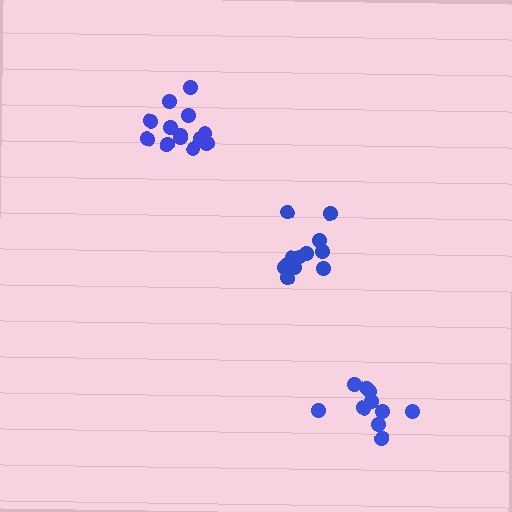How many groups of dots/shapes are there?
There are 3 groups.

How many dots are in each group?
Group 1: 13 dots, Group 2: 10 dots, Group 3: 12 dots (35 total).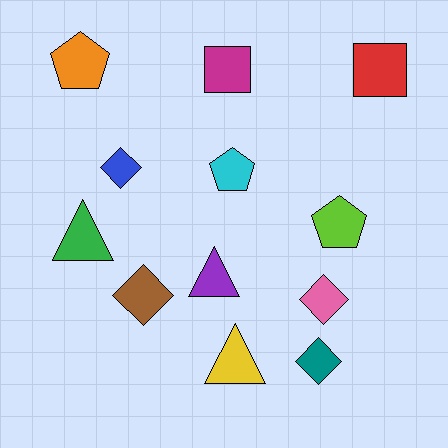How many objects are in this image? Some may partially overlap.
There are 12 objects.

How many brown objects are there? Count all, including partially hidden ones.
There is 1 brown object.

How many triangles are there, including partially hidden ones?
There are 3 triangles.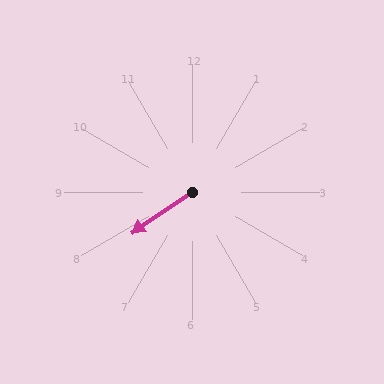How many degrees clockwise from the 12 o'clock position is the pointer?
Approximately 236 degrees.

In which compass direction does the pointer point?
Southwest.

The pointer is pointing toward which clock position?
Roughly 8 o'clock.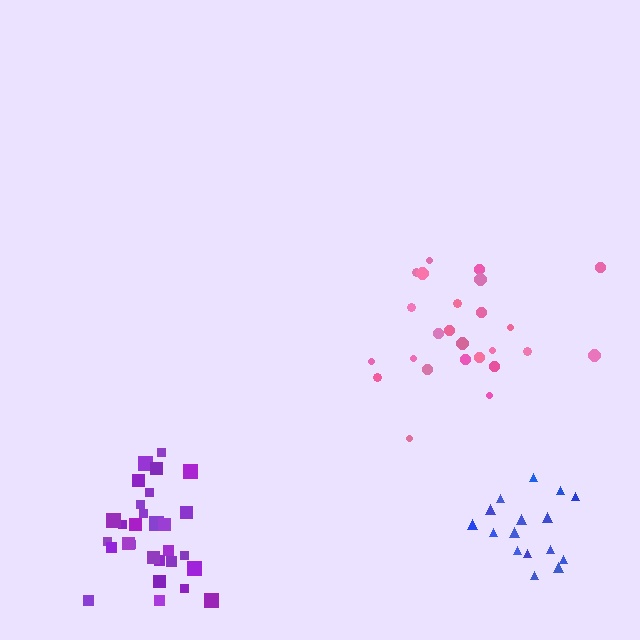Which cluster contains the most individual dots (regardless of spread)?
Purple (29).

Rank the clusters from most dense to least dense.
purple, blue, pink.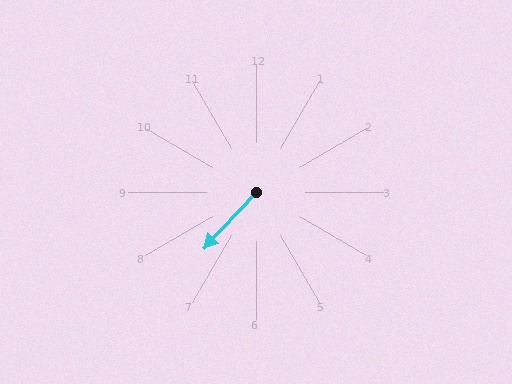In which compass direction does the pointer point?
Southwest.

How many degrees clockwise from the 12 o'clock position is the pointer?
Approximately 223 degrees.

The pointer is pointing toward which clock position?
Roughly 7 o'clock.